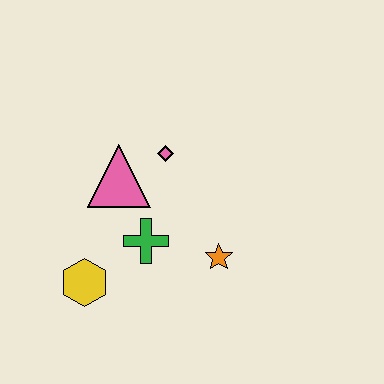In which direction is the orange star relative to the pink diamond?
The orange star is below the pink diamond.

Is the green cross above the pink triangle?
No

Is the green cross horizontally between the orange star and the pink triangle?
Yes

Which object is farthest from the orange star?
The yellow hexagon is farthest from the orange star.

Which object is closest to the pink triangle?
The pink diamond is closest to the pink triangle.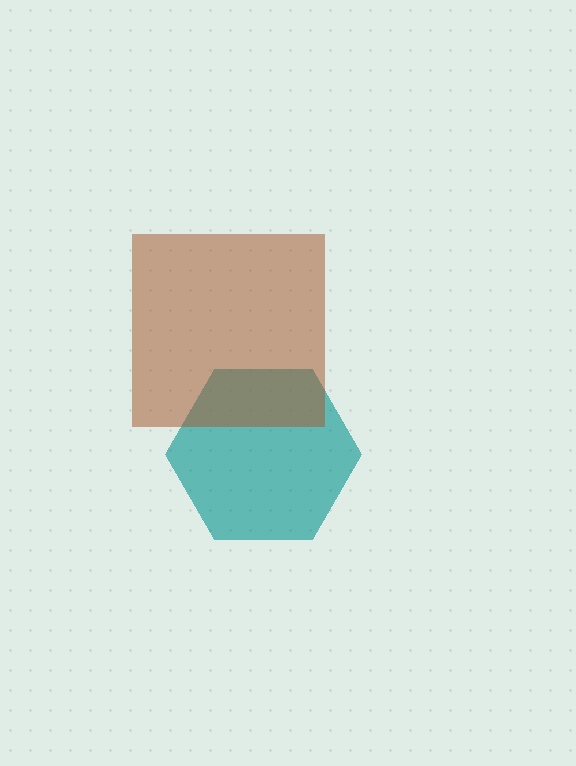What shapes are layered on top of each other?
The layered shapes are: a teal hexagon, a brown square.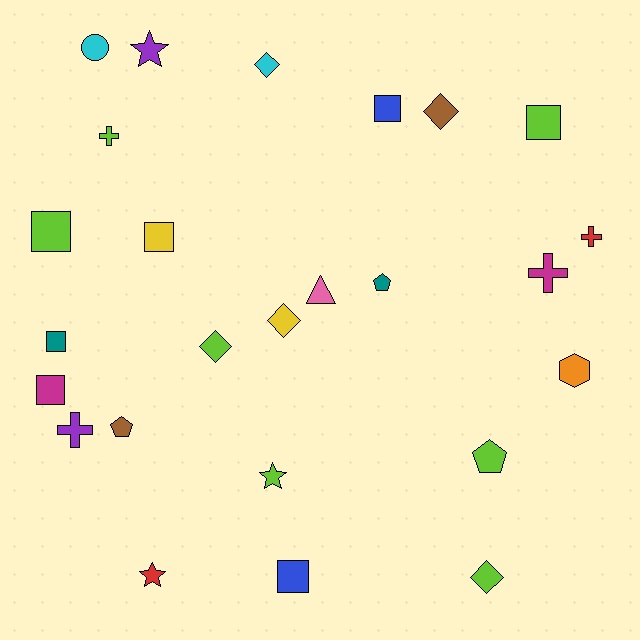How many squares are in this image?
There are 7 squares.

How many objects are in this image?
There are 25 objects.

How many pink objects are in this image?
There is 1 pink object.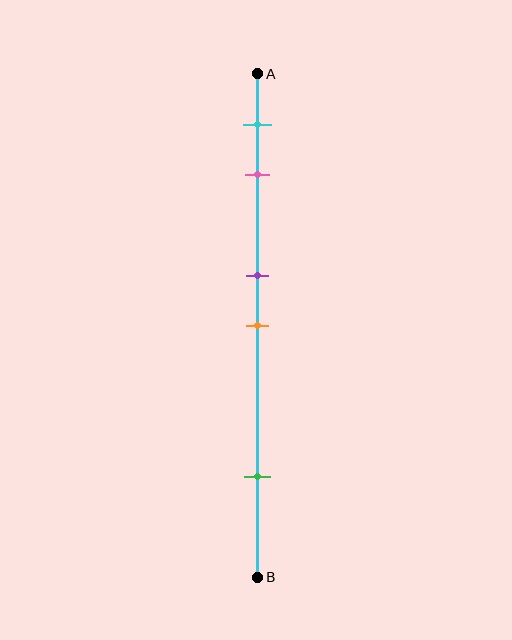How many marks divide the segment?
There are 5 marks dividing the segment.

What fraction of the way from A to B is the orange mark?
The orange mark is approximately 50% (0.5) of the way from A to B.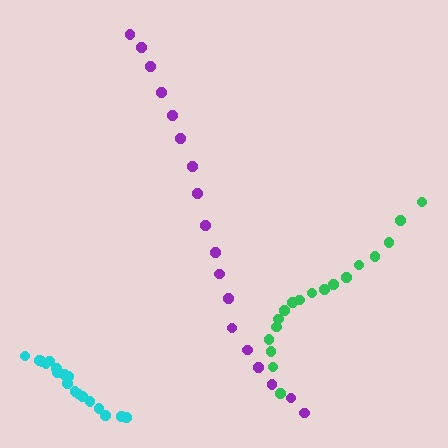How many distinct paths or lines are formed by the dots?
There are 3 distinct paths.